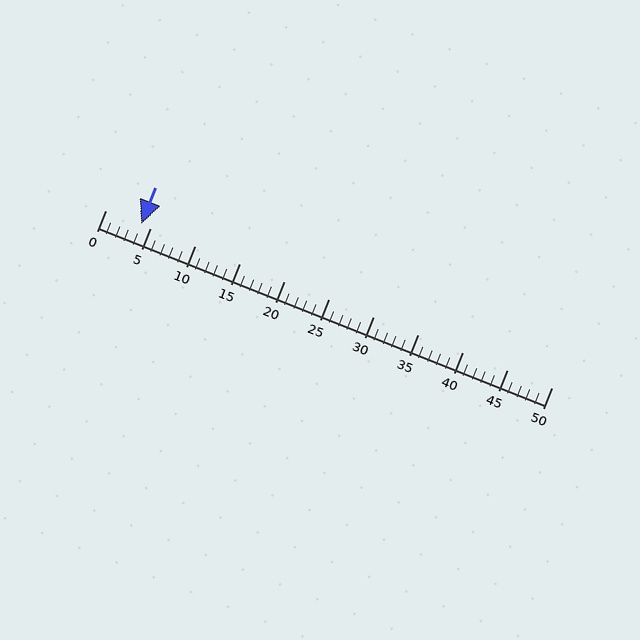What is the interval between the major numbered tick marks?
The major tick marks are spaced 5 units apart.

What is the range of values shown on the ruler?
The ruler shows values from 0 to 50.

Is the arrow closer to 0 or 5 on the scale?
The arrow is closer to 5.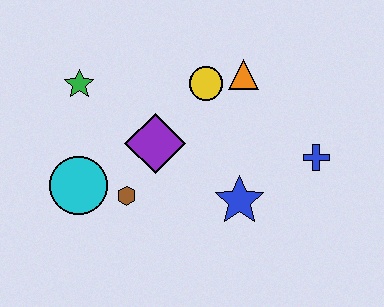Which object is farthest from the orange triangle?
The cyan circle is farthest from the orange triangle.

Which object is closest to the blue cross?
The blue star is closest to the blue cross.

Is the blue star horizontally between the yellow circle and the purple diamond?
No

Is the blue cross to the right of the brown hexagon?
Yes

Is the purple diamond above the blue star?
Yes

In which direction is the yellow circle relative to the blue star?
The yellow circle is above the blue star.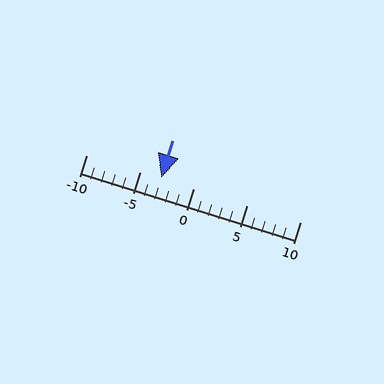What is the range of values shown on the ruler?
The ruler shows values from -10 to 10.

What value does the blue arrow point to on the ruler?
The blue arrow points to approximately -3.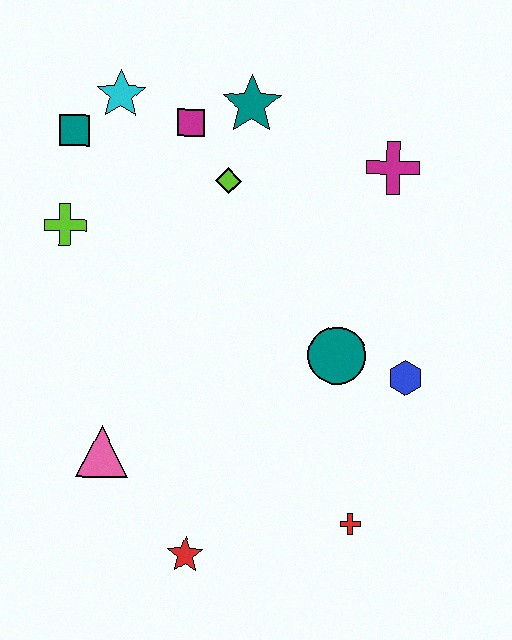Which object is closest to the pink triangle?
The red star is closest to the pink triangle.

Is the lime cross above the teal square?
No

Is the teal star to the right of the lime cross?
Yes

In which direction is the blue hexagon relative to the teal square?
The blue hexagon is to the right of the teal square.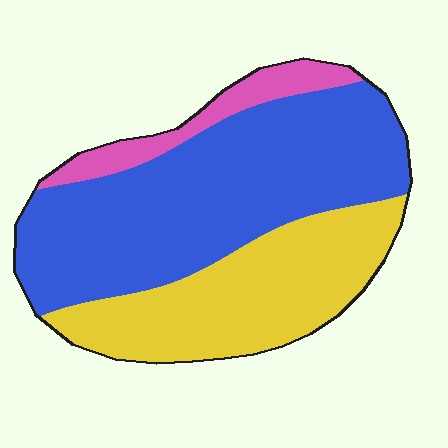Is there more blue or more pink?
Blue.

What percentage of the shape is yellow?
Yellow takes up between a third and a half of the shape.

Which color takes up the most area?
Blue, at roughly 55%.